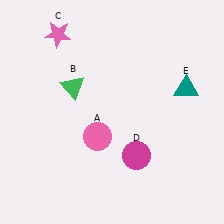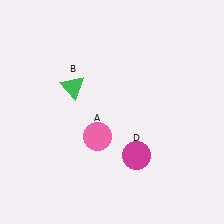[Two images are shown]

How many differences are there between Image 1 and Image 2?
There are 2 differences between the two images.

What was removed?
The teal triangle (E), the pink star (C) were removed in Image 2.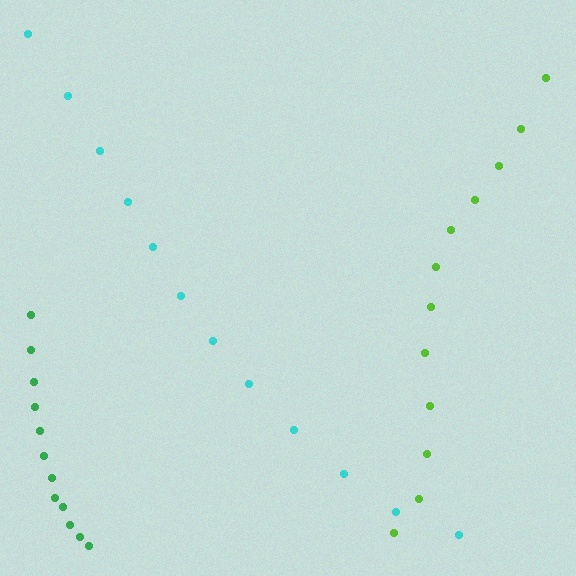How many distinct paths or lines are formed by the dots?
There are 3 distinct paths.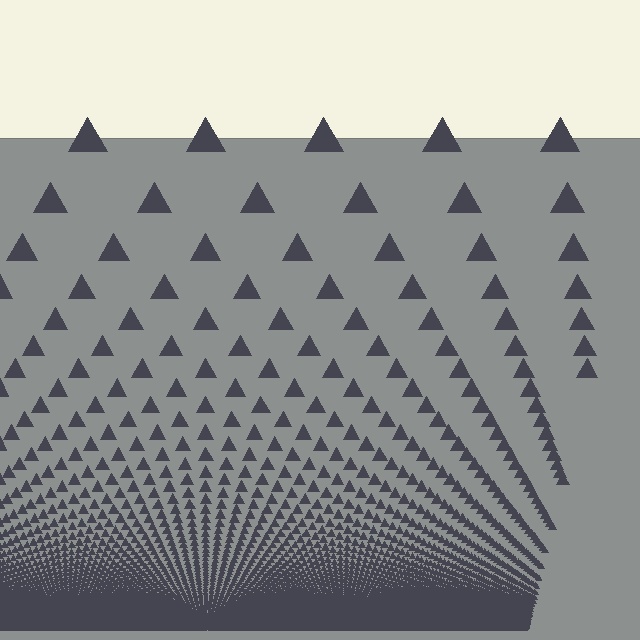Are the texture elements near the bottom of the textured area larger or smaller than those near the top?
Smaller. The gradient is inverted — elements near the bottom are smaller and denser.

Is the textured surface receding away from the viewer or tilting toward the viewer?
The surface appears to tilt toward the viewer. Texture elements get larger and sparser toward the top.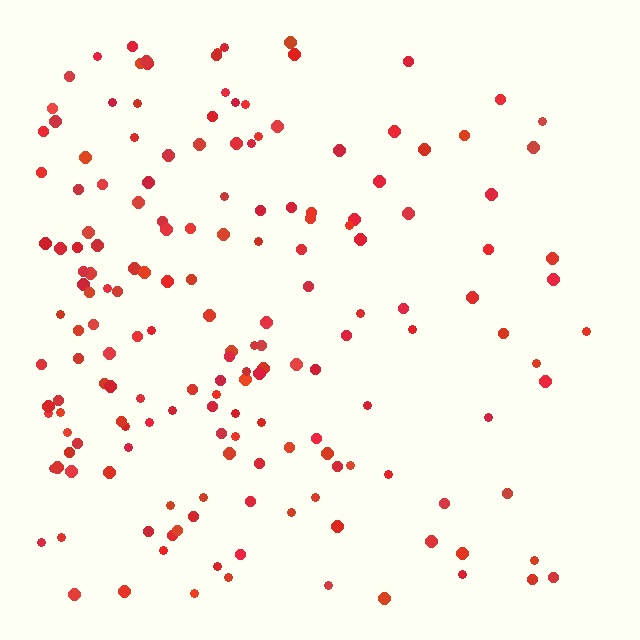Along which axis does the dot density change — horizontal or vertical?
Horizontal.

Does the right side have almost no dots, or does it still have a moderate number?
Still a moderate number, just noticeably fewer than the left.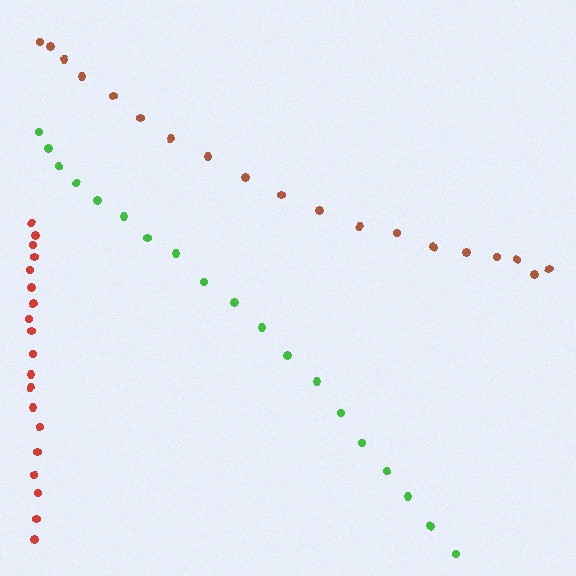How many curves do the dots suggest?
There are 3 distinct paths.